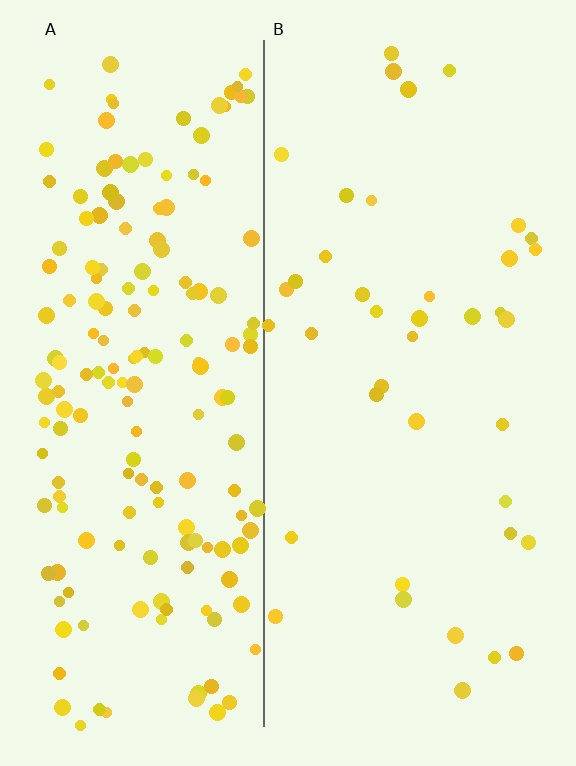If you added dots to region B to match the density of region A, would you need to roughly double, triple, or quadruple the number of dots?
Approximately quadruple.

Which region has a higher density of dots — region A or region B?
A (the left).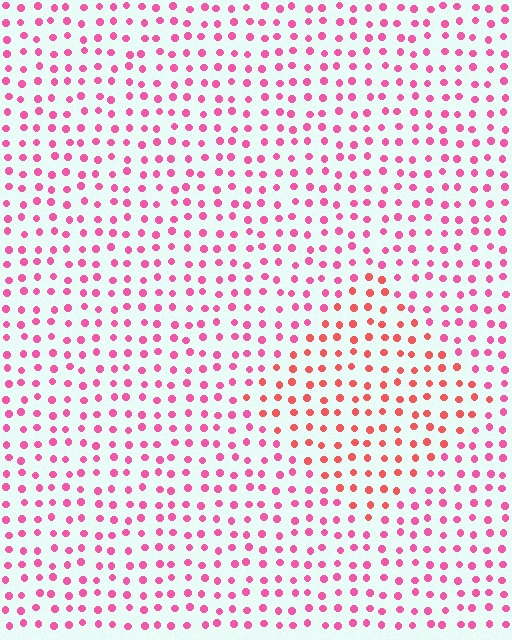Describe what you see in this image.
The image is filled with small pink elements in a uniform arrangement. A diamond-shaped region is visible where the elements are tinted to a slightly different hue, forming a subtle color boundary.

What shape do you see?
I see a diamond.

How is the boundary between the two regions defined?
The boundary is defined purely by a slight shift in hue (about 29 degrees). Spacing, size, and orientation are identical on both sides.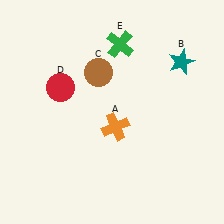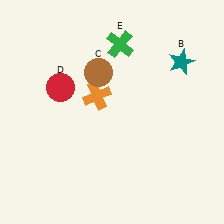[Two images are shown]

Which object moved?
The orange cross (A) moved up.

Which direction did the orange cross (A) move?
The orange cross (A) moved up.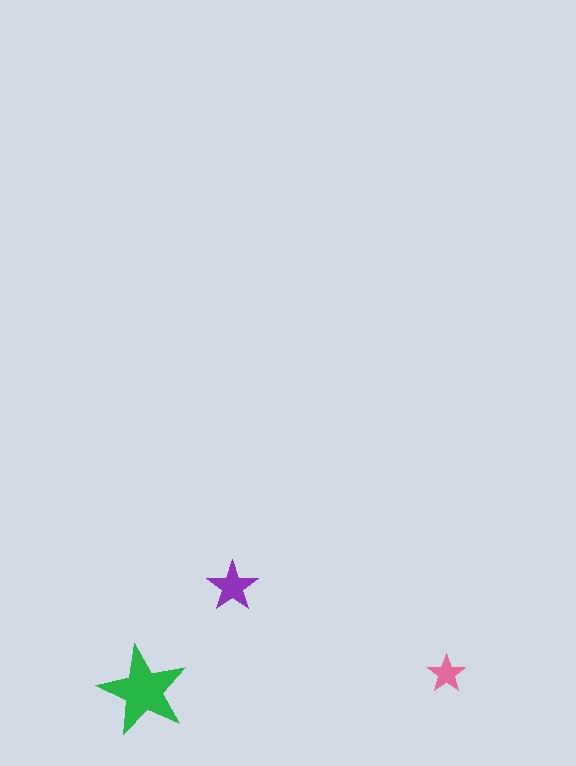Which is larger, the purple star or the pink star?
The purple one.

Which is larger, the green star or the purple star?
The green one.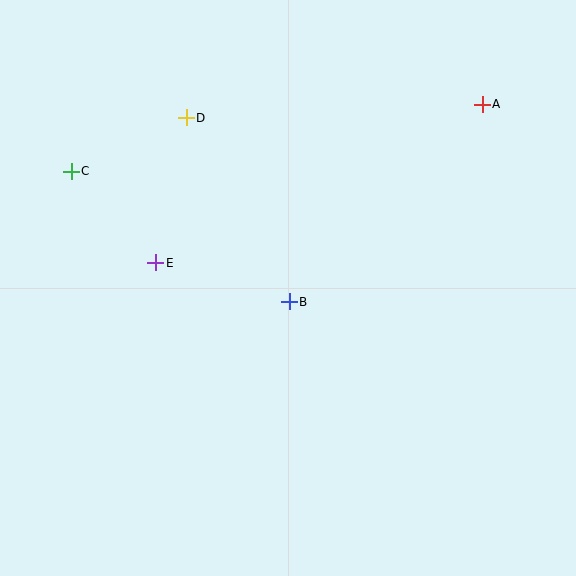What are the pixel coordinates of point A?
Point A is at (482, 104).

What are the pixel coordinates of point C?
Point C is at (71, 171).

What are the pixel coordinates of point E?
Point E is at (156, 263).